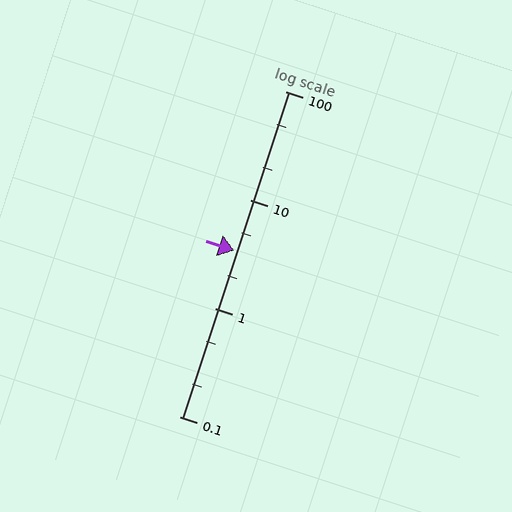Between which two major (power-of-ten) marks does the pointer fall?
The pointer is between 1 and 10.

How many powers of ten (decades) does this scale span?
The scale spans 3 decades, from 0.1 to 100.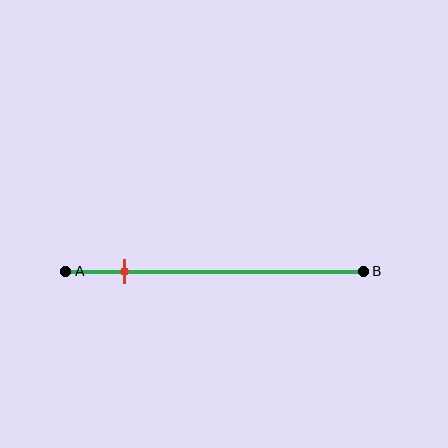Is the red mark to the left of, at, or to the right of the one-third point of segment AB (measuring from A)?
The red mark is to the left of the one-third point of segment AB.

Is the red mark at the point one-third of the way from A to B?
No, the mark is at about 20% from A, not at the 33% one-third point.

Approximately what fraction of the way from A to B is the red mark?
The red mark is approximately 20% of the way from A to B.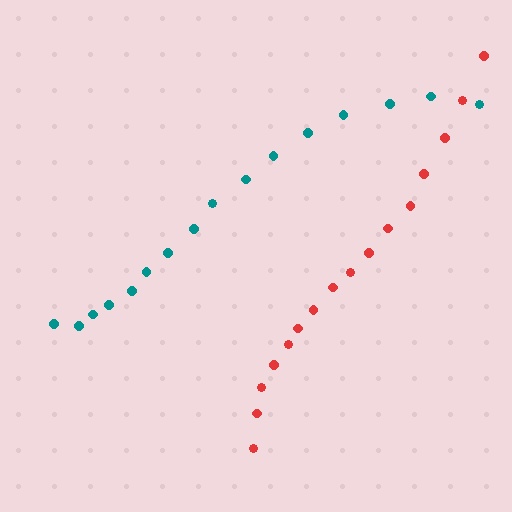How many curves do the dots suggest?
There are 2 distinct paths.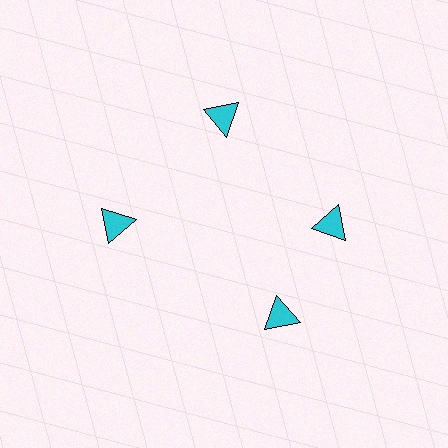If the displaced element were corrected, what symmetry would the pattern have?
It would have 4-fold rotational symmetry — the pattern would map onto itself every 90 degrees.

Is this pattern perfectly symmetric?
No. The 4 cyan triangles are arranged in a ring, but one element near the 6 o'clock position is rotated out of alignment along the ring, breaking the 4-fold rotational symmetry.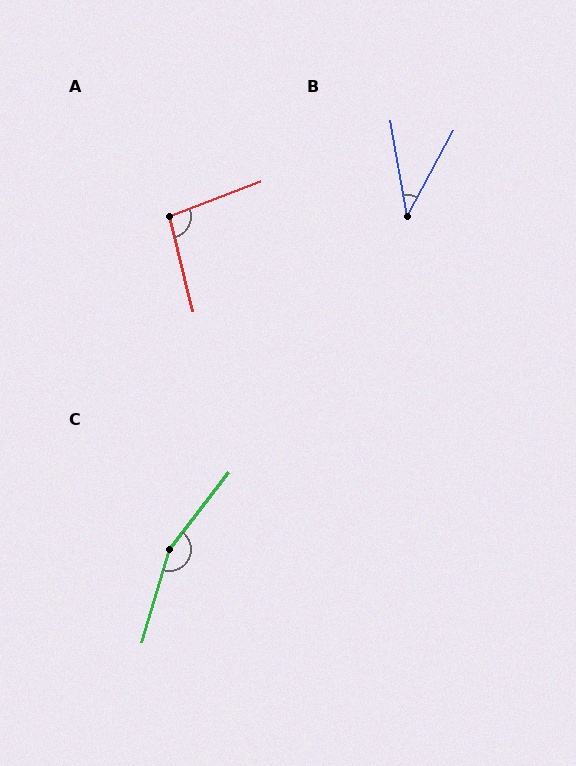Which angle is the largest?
C, at approximately 159 degrees.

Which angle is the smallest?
B, at approximately 38 degrees.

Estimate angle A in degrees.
Approximately 97 degrees.